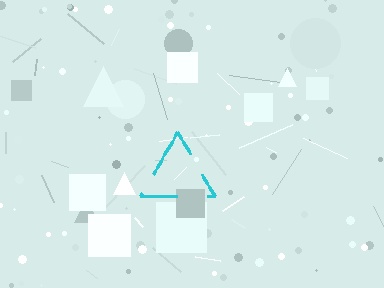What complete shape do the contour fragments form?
The contour fragments form a triangle.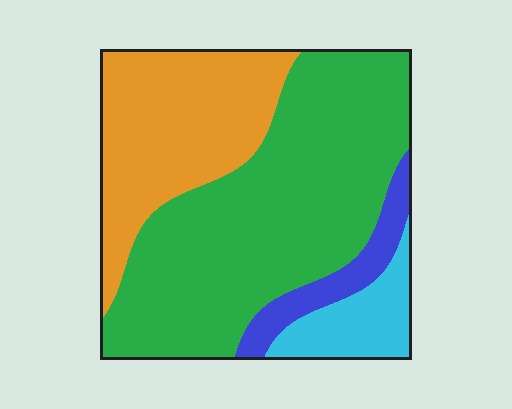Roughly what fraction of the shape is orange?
Orange covers around 30% of the shape.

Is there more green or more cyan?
Green.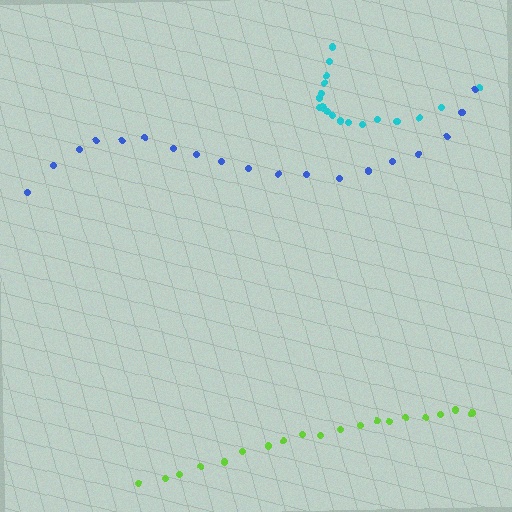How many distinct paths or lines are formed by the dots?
There are 3 distinct paths.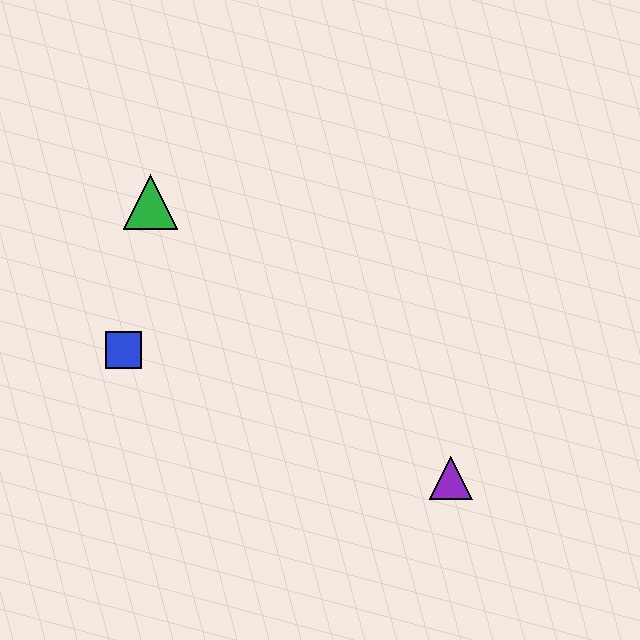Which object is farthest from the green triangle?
The purple triangle is farthest from the green triangle.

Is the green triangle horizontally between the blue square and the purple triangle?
Yes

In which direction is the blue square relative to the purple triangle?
The blue square is to the left of the purple triangle.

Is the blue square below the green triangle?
Yes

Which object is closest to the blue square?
The green triangle is closest to the blue square.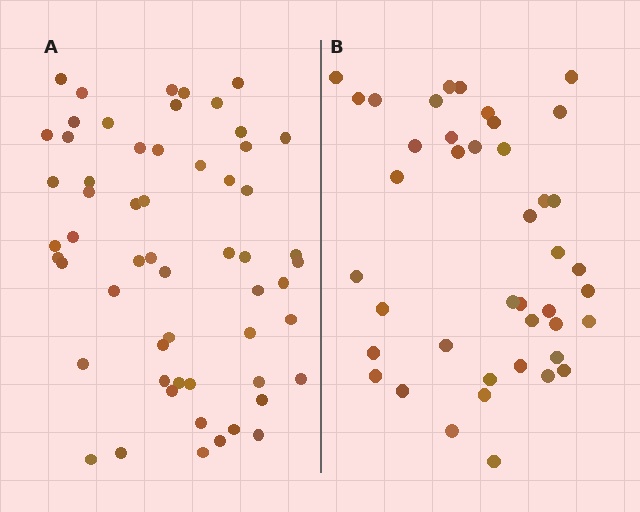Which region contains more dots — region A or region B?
Region A (the left region) has more dots.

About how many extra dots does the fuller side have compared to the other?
Region A has approximately 15 more dots than region B.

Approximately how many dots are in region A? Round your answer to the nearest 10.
About 60 dots. (The exact count is 57, which rounds to 60.)